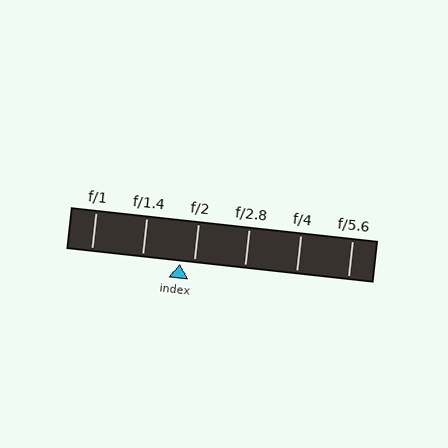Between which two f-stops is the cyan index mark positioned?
The index mark is between f/1.4 and f/2.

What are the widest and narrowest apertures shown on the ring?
The widest aperture shown is f/1 and the narrowest is f/5.6.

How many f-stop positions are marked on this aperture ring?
There are 6 f-stop positions marked.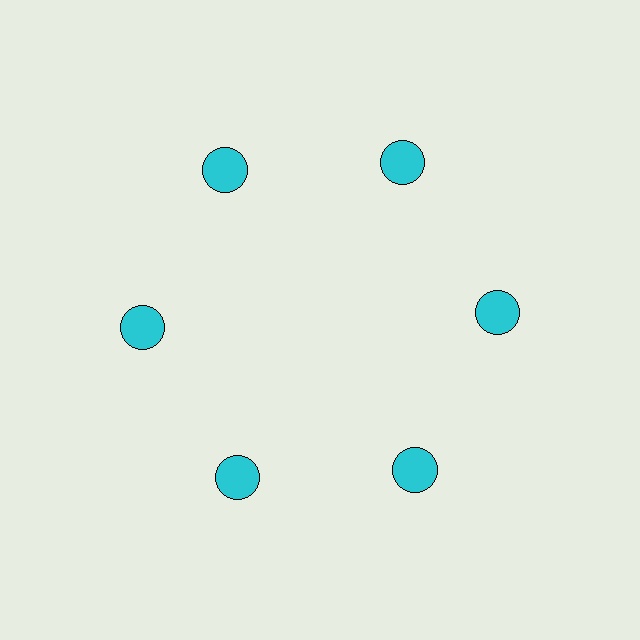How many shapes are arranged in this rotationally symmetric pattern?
There are 6 shapes, arranged in 6 groups of 1.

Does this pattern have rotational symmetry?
Yes, this pattern has 6-fold rotational symmetry. It looks the same after rotating 60 degrees around the center.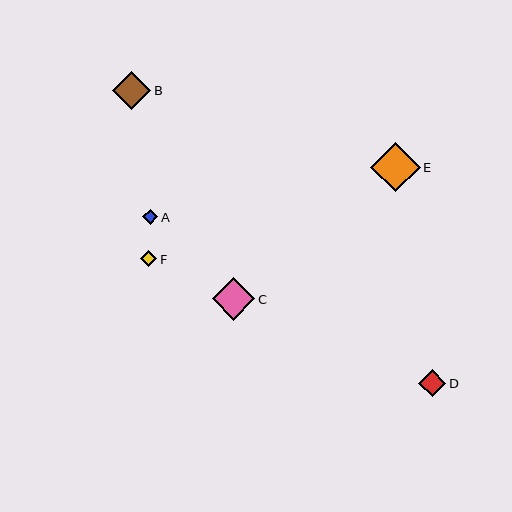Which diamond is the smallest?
Diamond A is the smallest with a size of approximately 15 pixels.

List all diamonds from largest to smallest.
From largest to smallest: E, C, B, D, F, A.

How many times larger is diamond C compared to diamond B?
Diamond C is approximately 1.1 times the size of diamond B.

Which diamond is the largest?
Diamond E is the largest with a size of approximately 50 pixels.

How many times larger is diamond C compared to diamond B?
Diamond C is approximately 1.1 times the size of diamond B.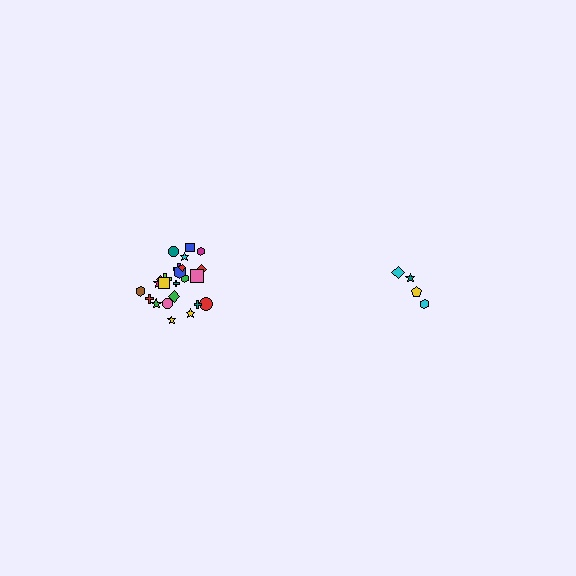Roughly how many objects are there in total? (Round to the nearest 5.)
Roughly 30 objects in total.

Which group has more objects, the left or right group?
The left group.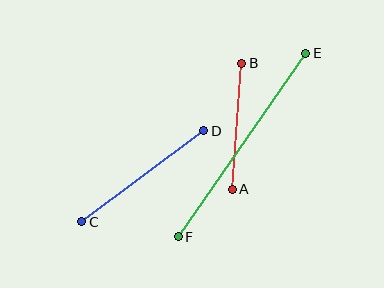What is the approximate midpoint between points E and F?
The midpoint is at approximately (242, 145) pixels.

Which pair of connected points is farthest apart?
Points E and F are farthest apart.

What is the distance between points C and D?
The distance is approximately 153 pixels.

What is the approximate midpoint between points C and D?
The midpoint is at approximately (143, 176) pixels.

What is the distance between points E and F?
The distance is approximately 223 pixels.